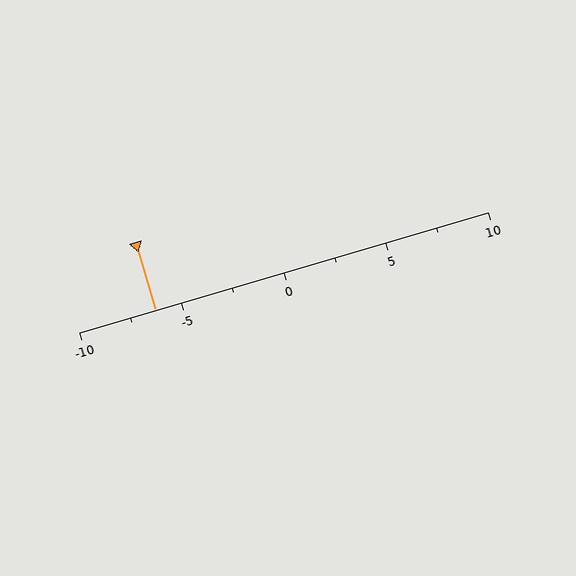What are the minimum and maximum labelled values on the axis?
The axis runs from -10 to 10.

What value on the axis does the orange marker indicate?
The marker indicates approximately -6.2.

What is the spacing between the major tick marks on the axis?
The major ticks are spaced 5 apart.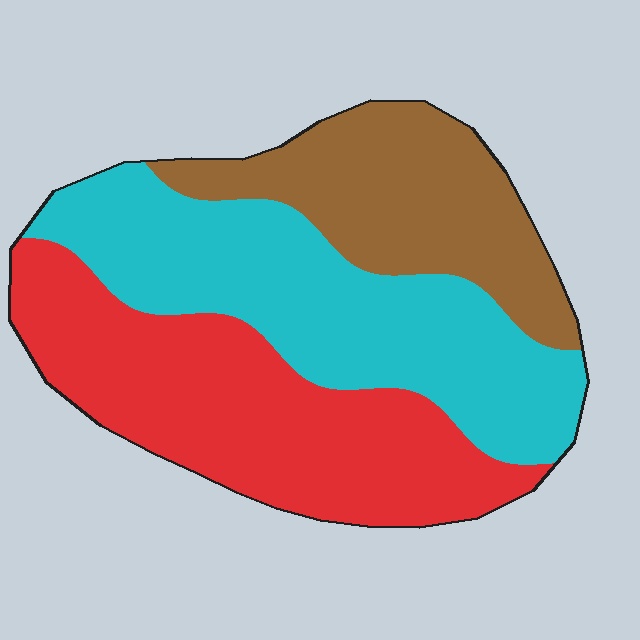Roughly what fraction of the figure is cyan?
Cyan covers roughly 40% of the figure.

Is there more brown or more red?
Red.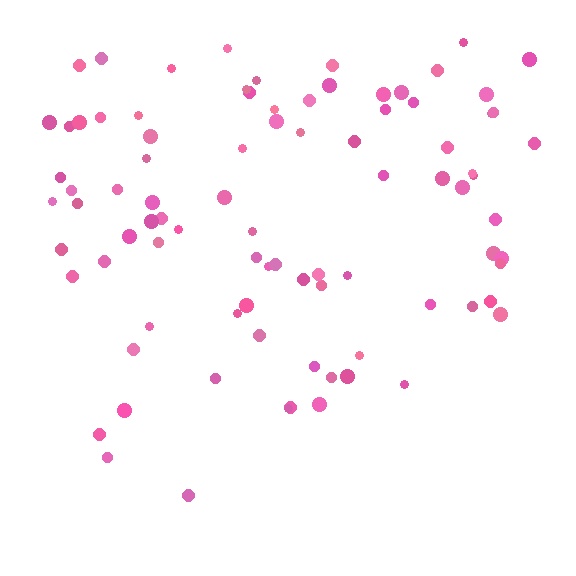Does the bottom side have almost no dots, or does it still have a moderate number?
Still a moderate number, just noticeably fewer than the top.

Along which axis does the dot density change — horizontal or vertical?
Vertical.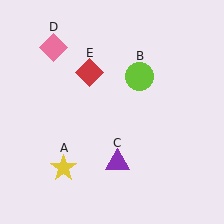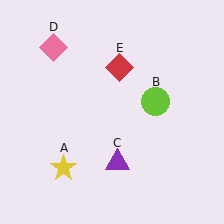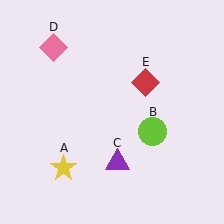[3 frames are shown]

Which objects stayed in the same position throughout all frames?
Yellow star (object A) and purple triangle (object C) and pink diamond (object D) remained stationary.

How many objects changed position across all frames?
2 objects changed position: lime circle (object B), red diamond (object E).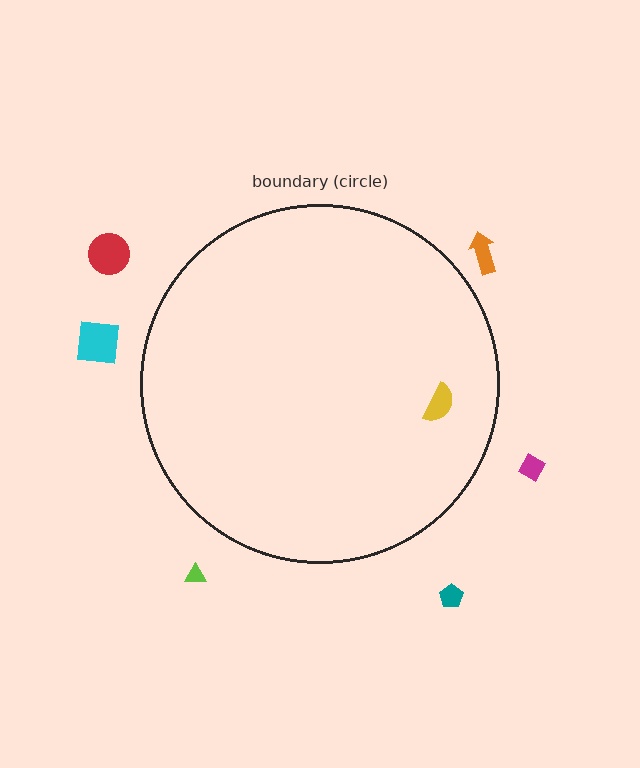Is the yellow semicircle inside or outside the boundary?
Inside.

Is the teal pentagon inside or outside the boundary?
Outside.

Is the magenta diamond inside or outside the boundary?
Outside.